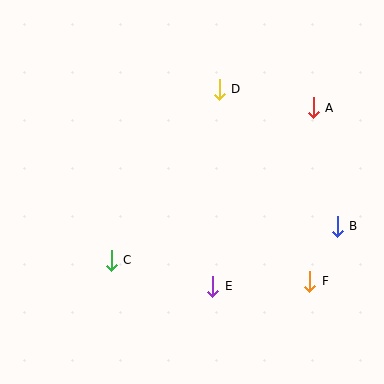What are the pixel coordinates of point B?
Point B is at (337, 226).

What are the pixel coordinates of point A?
Point A is at (313, 108).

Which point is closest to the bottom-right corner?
Point F is closest to the bottom-right corner.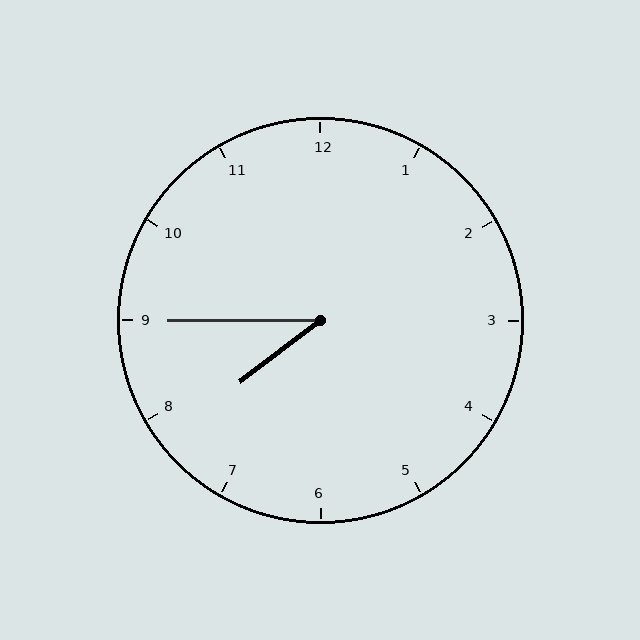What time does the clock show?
7:45.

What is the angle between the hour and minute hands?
Approximately 38 degrees.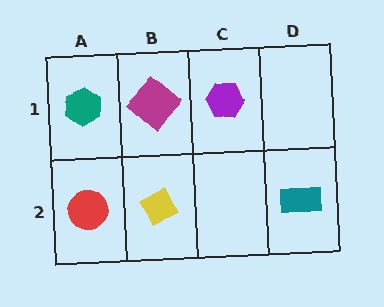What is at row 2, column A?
A red circle.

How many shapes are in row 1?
3 shapes.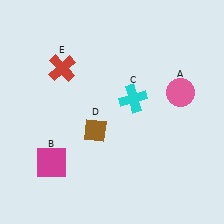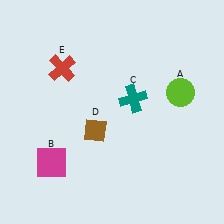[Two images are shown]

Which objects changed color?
A changed from pink to lime. C changed from cyan to teal.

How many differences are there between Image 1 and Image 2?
There are 2 differences between the two images.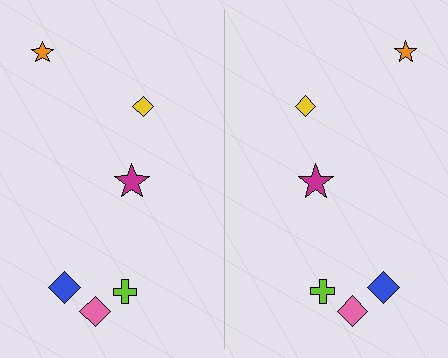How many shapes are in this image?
There are 12 shapes in this image.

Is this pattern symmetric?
Yes, this pattern has bilateral (reflection) symmetry.